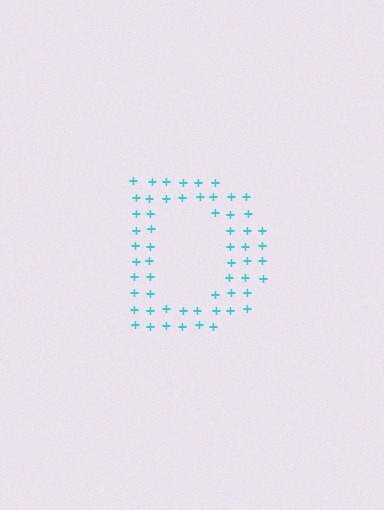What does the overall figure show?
The overall figure shows the letter D.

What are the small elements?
The small elements are plus signs.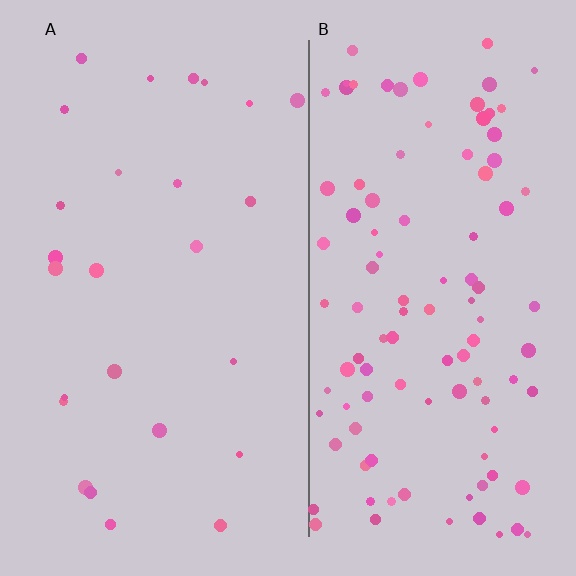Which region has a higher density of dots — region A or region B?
B (the right).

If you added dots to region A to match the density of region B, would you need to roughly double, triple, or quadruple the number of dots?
Approximately quadruple.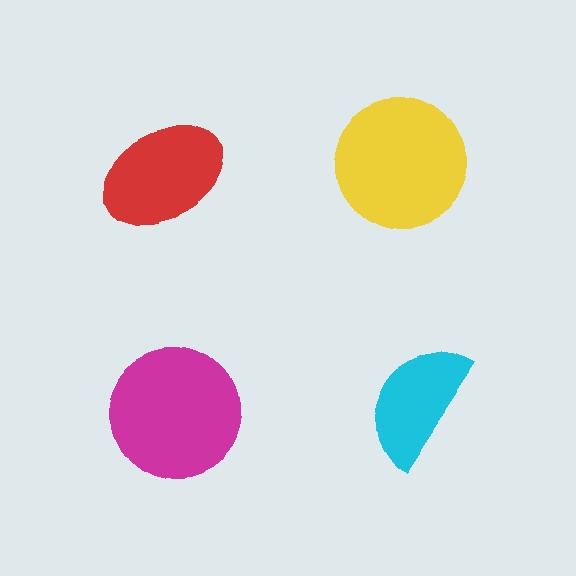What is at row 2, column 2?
A cyan semicircle.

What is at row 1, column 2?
A yellow circle.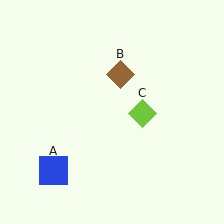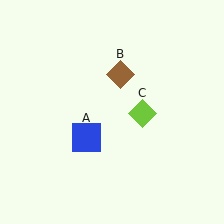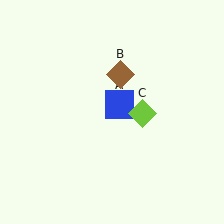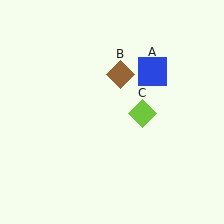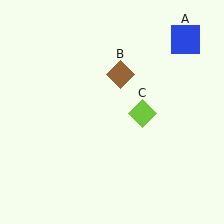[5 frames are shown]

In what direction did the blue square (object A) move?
The blue square (object A) moved up and to the right.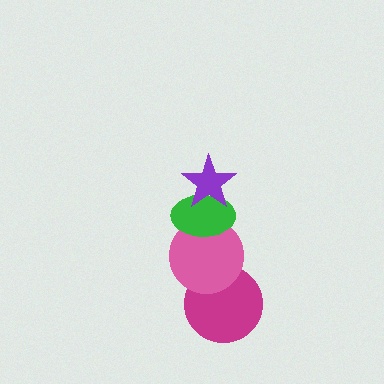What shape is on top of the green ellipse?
The purple star is on top of the green ellipse.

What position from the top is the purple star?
The purple star is 1st from the top.